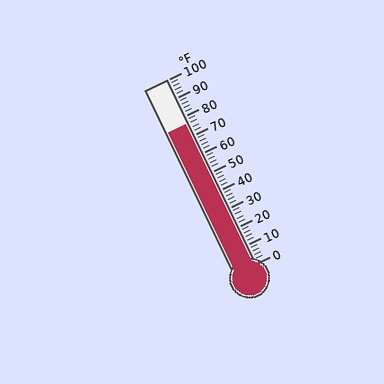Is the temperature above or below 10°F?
The temperature is above 10°F.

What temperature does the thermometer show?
The thermometer shows approximately 76°F.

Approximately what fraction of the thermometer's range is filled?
The thermometer is filled to approximately 75% of its range.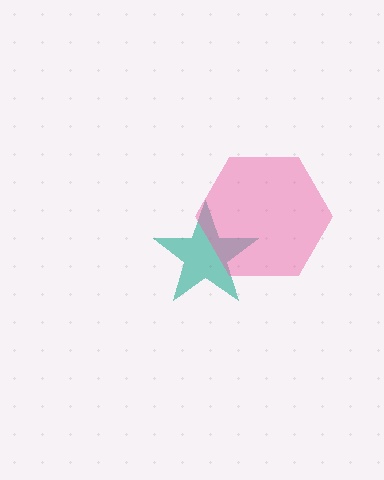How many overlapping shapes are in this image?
There are 2 overlapping shapes in the image.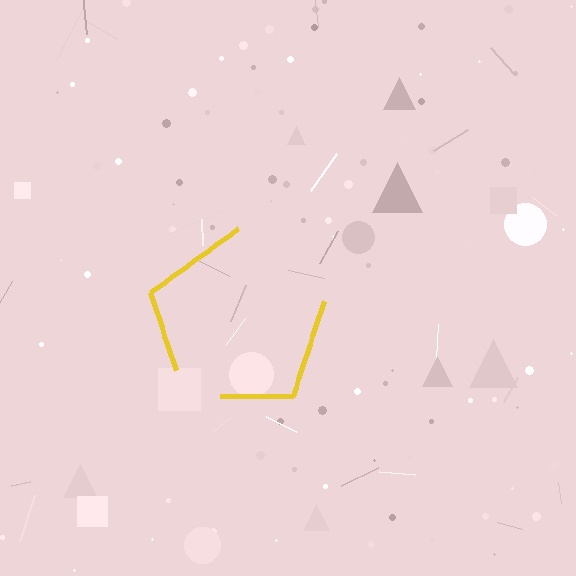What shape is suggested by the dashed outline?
The dashed outline suggests a pentagon.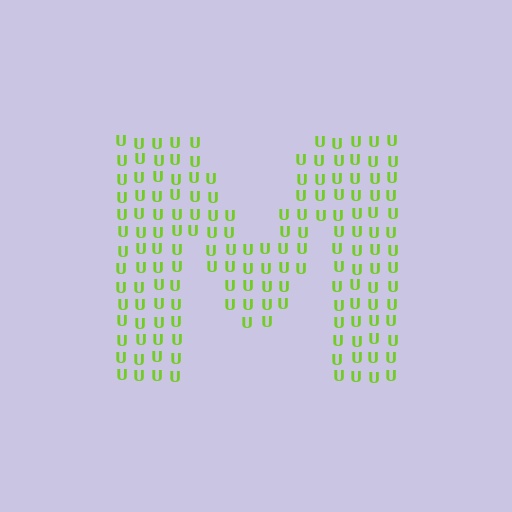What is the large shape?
The large shape is the letter M.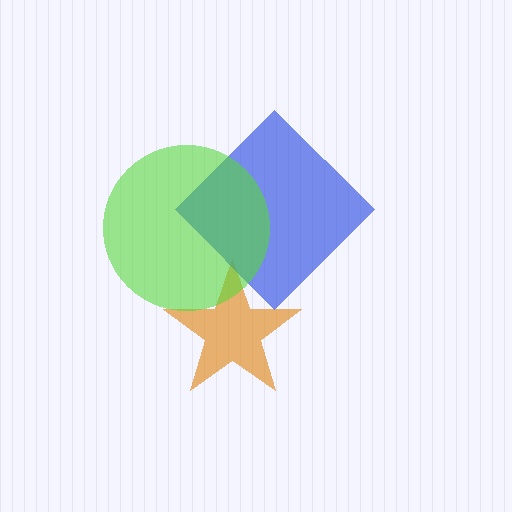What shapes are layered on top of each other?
The layered shapes are: an orange star, a blue diamond, a lime circle.